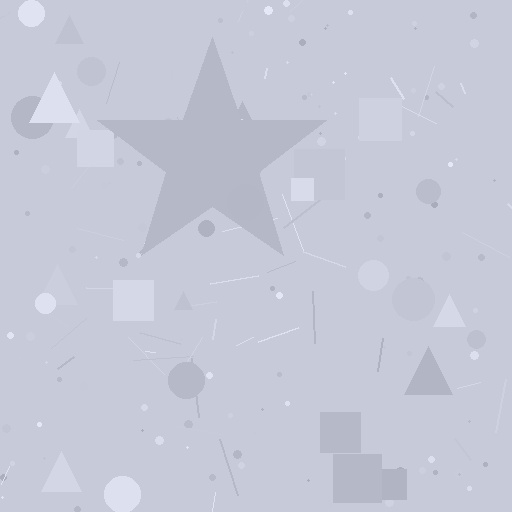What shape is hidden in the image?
A star is hidden in the image.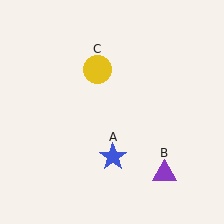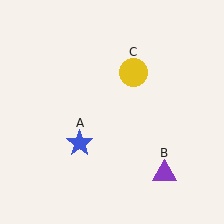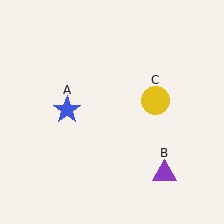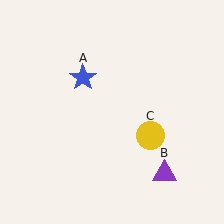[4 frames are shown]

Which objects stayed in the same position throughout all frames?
Purple triangle (object B) remained stationary.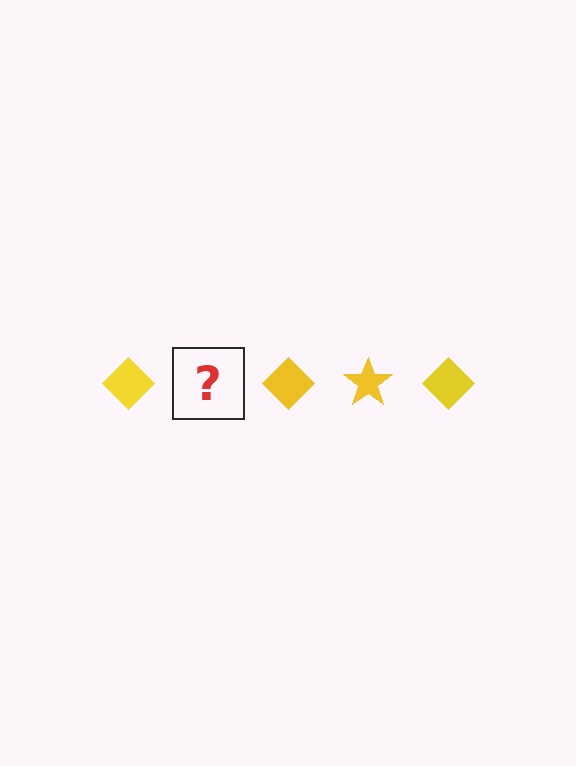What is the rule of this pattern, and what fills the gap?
The rule is that the pattern cycles through diamond, star shapes in yellow. The gap should be filled with a yellow star.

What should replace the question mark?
The question mark should be replaced with a yellow star.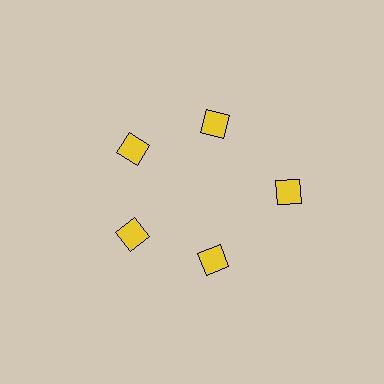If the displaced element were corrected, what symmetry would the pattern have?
It would have 5-fold rotational symmetry — the pattern would map onto itself every 72 degrees.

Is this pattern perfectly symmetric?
No. The 5 yellow diamonds are arranged in a ring, but one element near the 3 o'clock position is pushed outward from the center, breaking the 5-fold rotational symmetry.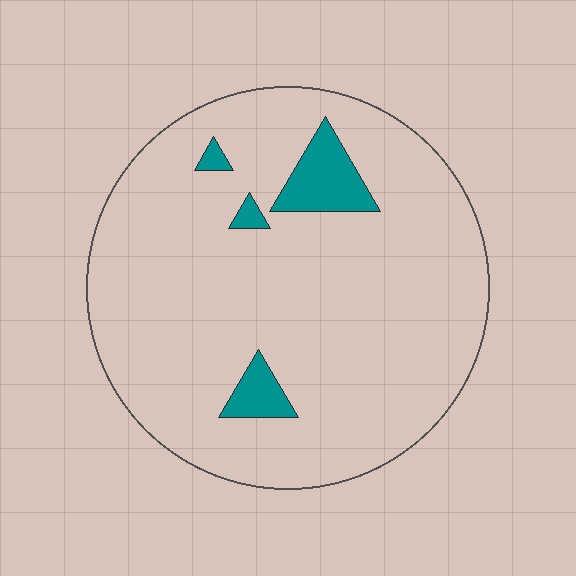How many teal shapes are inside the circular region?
4.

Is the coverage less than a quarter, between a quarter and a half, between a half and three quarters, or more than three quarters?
Less than a quarter.